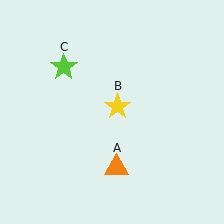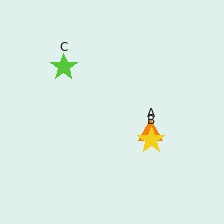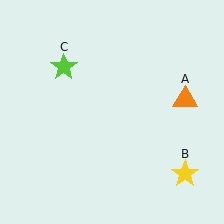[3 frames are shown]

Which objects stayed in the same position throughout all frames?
Lime star (object C) remained stationary.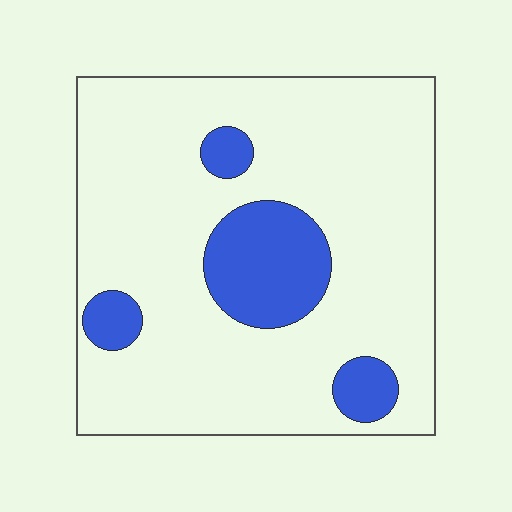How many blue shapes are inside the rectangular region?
4.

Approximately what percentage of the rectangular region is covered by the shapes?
Approximately 15%.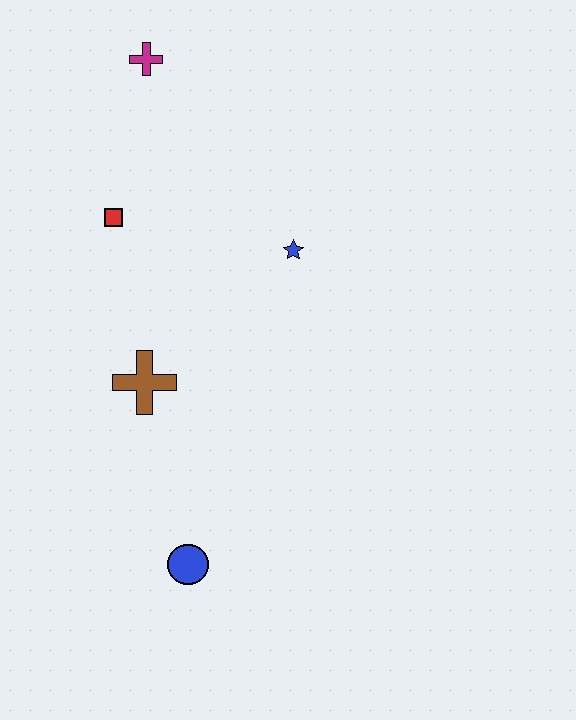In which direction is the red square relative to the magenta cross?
The red square is below the magenta cross.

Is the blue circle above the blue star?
No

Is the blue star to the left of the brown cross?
No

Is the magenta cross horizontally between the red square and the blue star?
Yes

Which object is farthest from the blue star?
The blue circle is farthest from the blue star.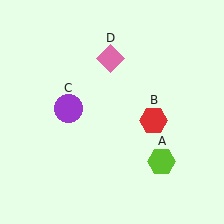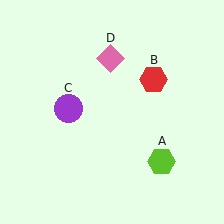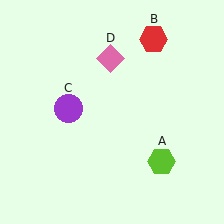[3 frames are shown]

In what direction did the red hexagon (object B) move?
The red hexagon (object B) moved up.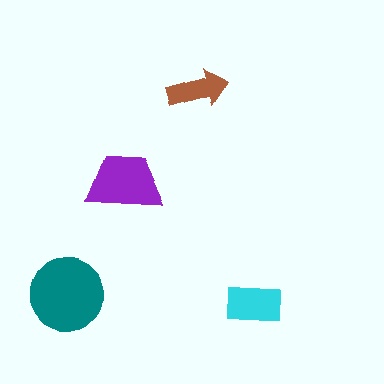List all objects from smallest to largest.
The brown arrow, the cyan rectangle, the purple trapezoid, the teal circle.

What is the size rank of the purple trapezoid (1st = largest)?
2nd.